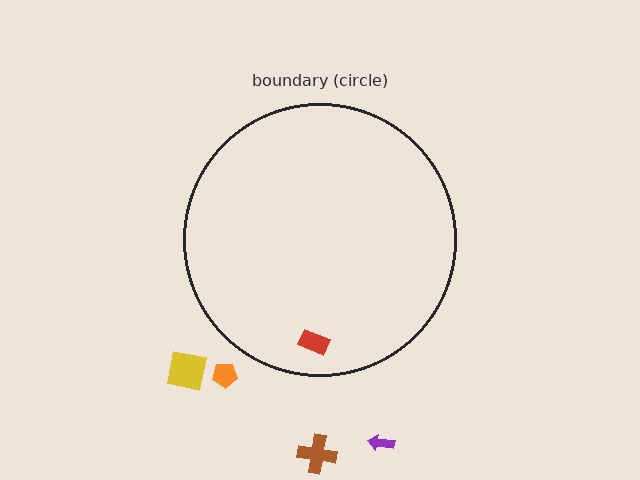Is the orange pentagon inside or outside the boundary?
Outside.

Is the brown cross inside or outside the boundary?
Outside.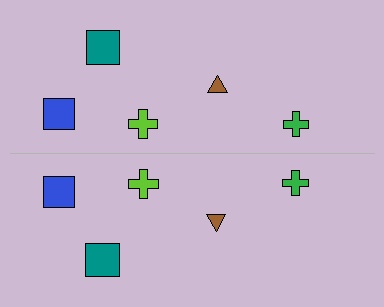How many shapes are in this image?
There are 10 shapes in this image.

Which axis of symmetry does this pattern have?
The pattern has a horizontal axis of symmetry running through the center of the image.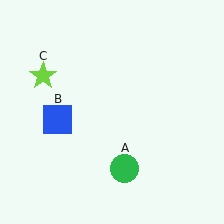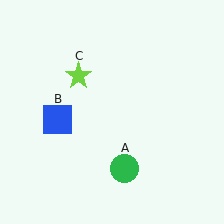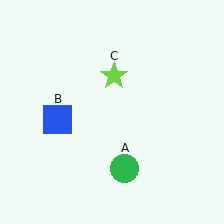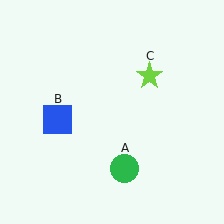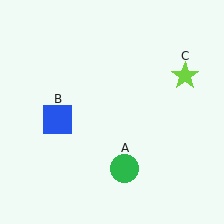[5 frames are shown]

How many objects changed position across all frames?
1 object changed position: lime star (object C).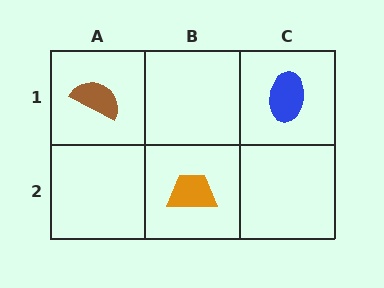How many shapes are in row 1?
2 shapes.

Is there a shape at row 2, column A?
No, that cell is empty.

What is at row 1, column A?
A brown semicircle.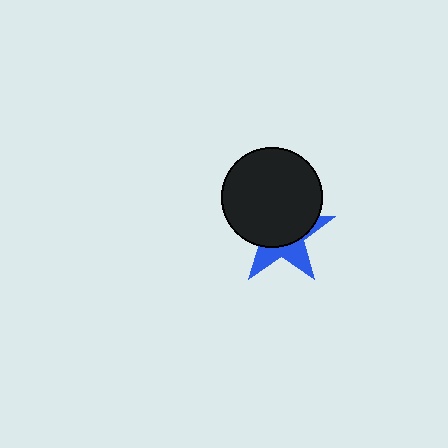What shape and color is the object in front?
The object in front is a black circle.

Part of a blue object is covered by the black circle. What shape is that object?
It is a star.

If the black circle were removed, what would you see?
You would see the complete blue star.